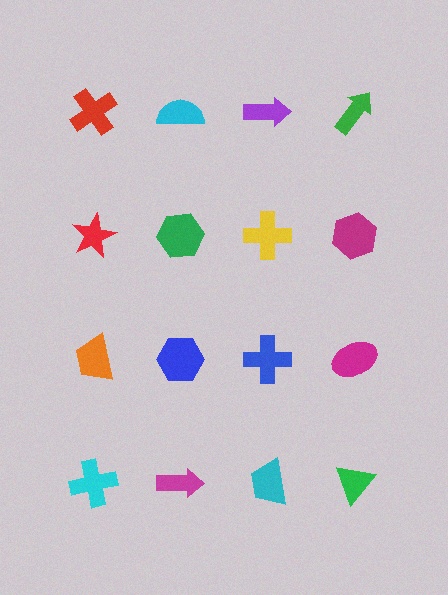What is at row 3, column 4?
A magenta ellipse.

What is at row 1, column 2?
A cyan semicircle.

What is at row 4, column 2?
A magenta arrow.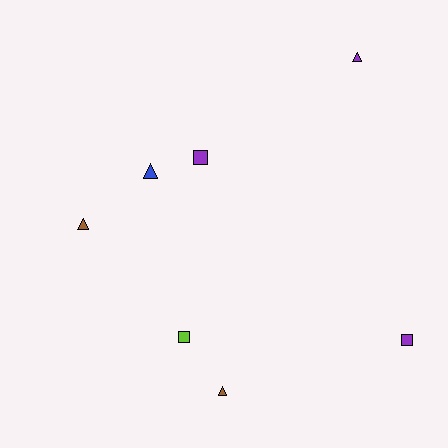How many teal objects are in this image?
There are no teal objects.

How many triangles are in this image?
There are 4 triangles.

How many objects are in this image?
There are 7 objects.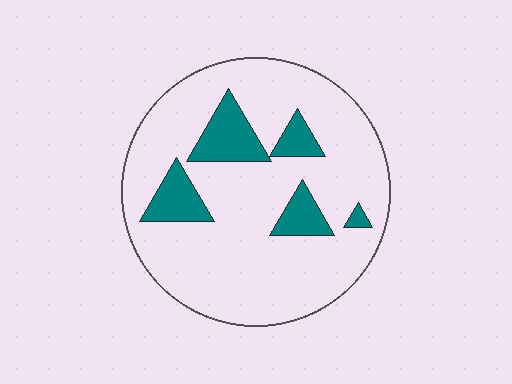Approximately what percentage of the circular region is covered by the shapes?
Approximately 15%.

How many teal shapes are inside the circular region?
5.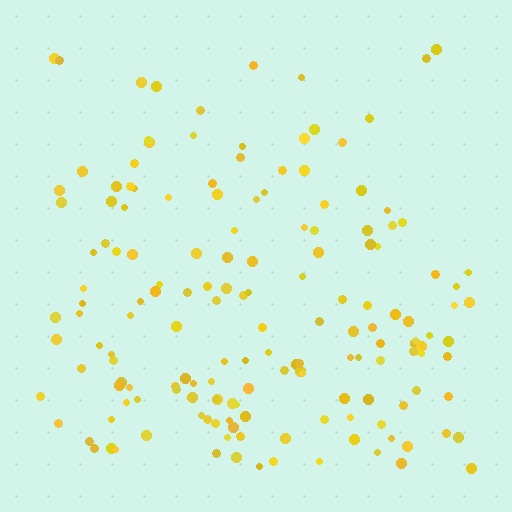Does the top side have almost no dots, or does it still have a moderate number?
Still a moderate number, just noticeably fewer than the bottom.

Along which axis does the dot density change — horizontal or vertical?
Vertical.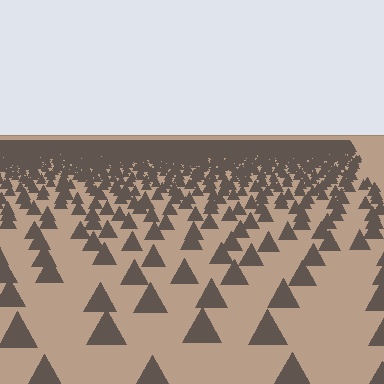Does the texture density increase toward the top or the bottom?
Density increases toward the top.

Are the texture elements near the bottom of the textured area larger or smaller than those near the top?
Larger. Near the bottom, elements are closer to the viewer and appear at a bigger on-screen size.